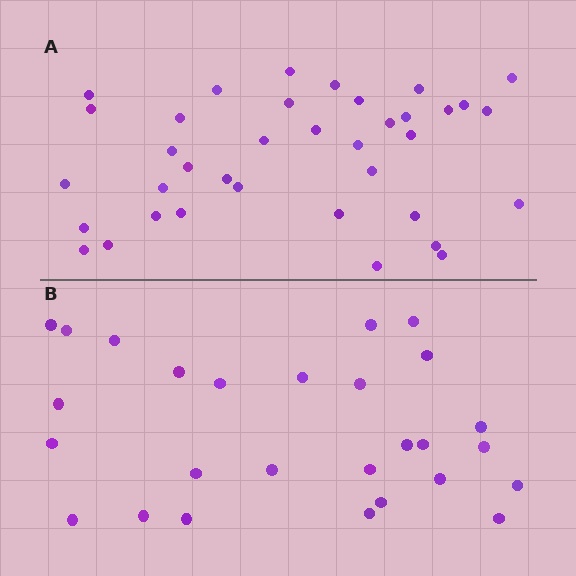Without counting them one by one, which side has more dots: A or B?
Region A (the top region) has more dots.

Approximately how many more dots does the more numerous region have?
Region A has roughly 10 or so more dots than region B.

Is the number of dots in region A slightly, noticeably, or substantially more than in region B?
Region A has noticeably more, but not dramatically so. The ratio is roughly 1.4 to 1.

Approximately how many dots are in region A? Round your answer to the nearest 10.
About 40 dots. (The exact count is 37, which rounds to 40.)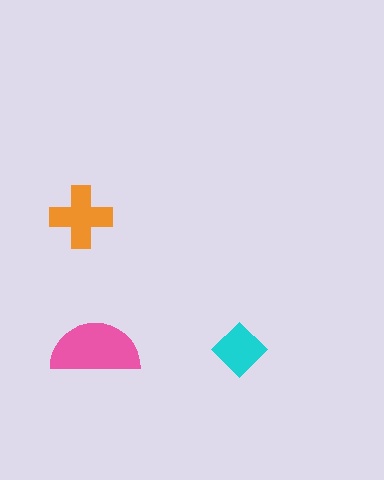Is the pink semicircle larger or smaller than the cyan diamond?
Larger.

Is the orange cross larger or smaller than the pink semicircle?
Smaller.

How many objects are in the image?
There are 3 objects in the image.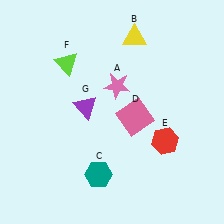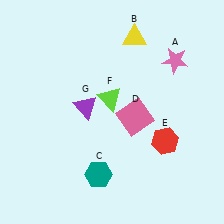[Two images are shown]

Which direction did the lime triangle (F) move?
The lime triangle (F) moved right.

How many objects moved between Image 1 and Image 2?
2 objects moved between the two images.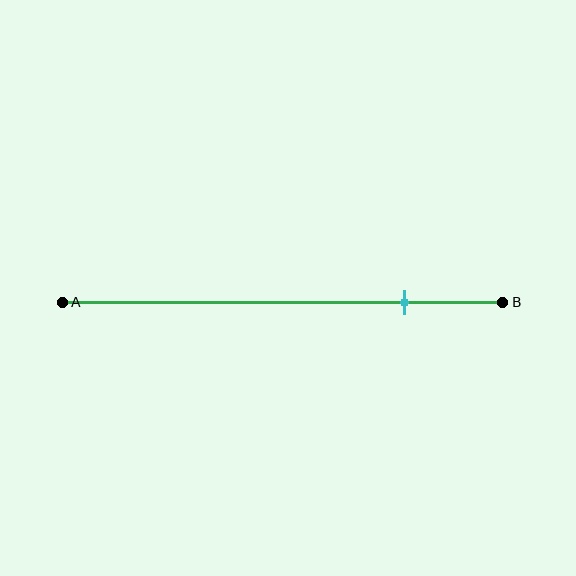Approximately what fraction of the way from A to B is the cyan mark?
The cyan mark is approximately 80% of the way from A to B.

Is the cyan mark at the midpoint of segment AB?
No, the mark is at about 80% from A, not at the 50% midpoint.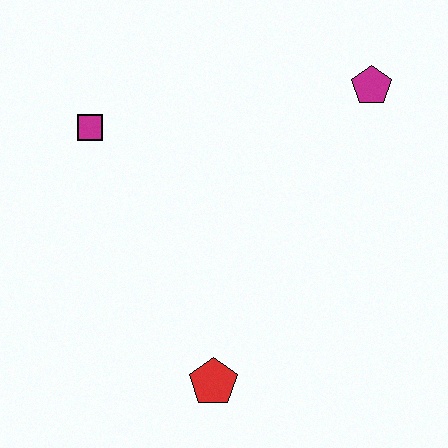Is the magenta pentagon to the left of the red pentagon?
No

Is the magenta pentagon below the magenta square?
No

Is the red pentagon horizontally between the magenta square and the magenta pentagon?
Yes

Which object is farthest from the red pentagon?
The magenta pentagon is farthest from the red pentagon.